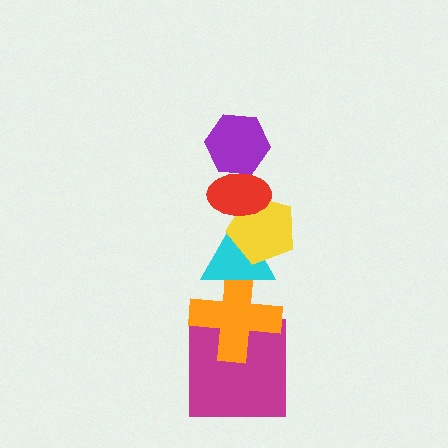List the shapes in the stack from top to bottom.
From top to bottom: the purple hexagon, the red ellipse, the yellow pentagon, the cyan triangle, the orange cross, the magenta square.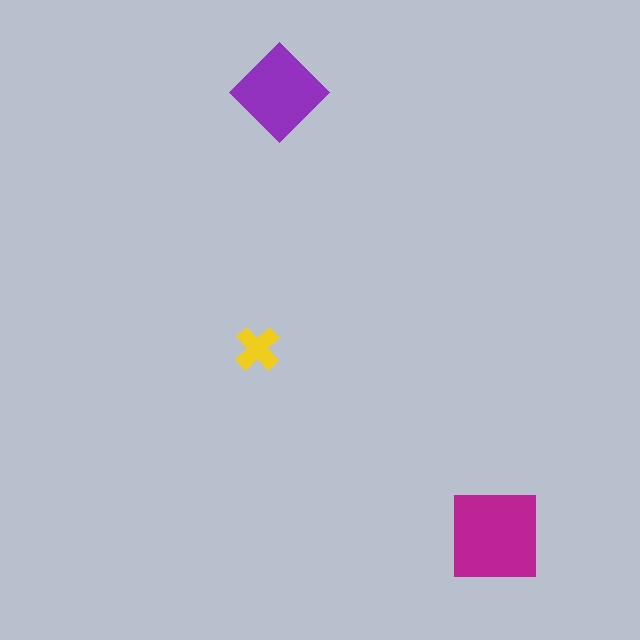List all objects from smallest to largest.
The yellow cross, the purple diamond, the magenta square.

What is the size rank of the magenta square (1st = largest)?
1st.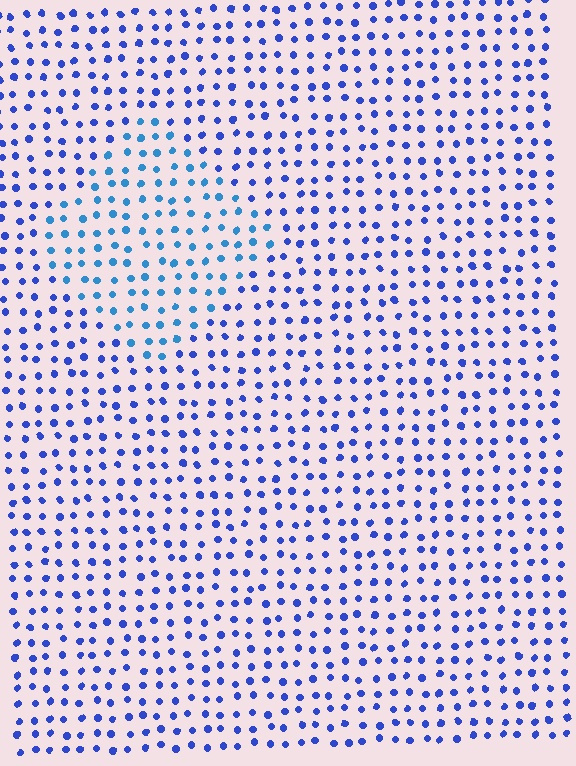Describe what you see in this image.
The image is filled with small blue elements in a uniform arrangement. A diamond-shaped region is visible where the elements are tinted to a slightly different hue, forming a subtle color boundary.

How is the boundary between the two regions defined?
The boundary is defined purely by a slight shift in hue (about 27 degrees). Spacing, size, and orientation are identical on both sides.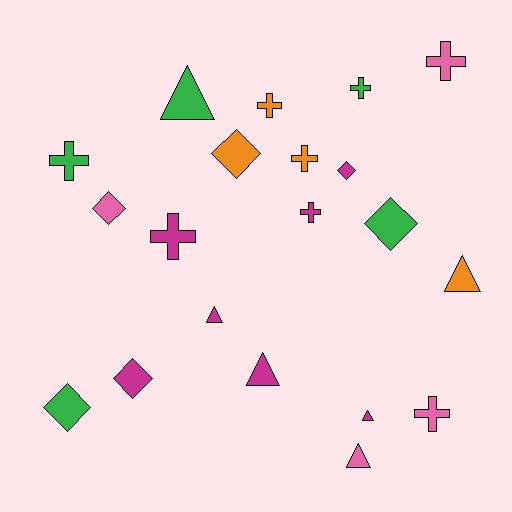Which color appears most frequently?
Magenta, with 7 objects.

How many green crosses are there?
There are 2 green crosses.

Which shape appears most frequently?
Cross, with 8 objects.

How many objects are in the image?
There are 20 objects.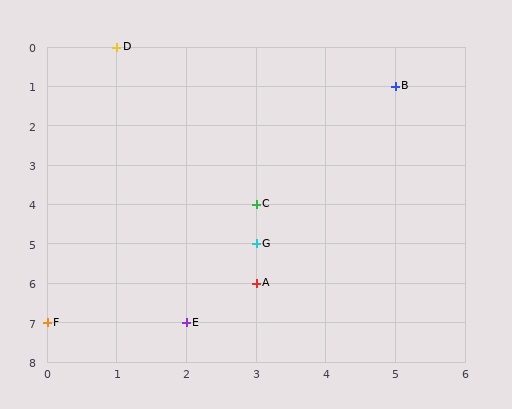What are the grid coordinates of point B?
Point B is at grid coordinates (5, 1).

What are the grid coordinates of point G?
Point G is at grid coordinates (3, 5).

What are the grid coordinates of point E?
Point E is at grid coordinates (2, 7).